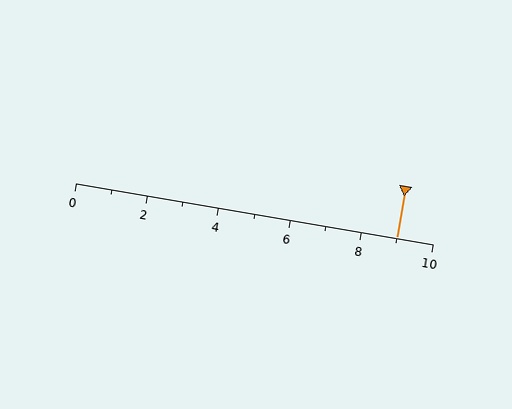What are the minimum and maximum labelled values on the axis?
The axis runs from 0 to 10.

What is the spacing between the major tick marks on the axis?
The major ticks are spaced 2 apart.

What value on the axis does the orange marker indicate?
The marker indicates approximately 9.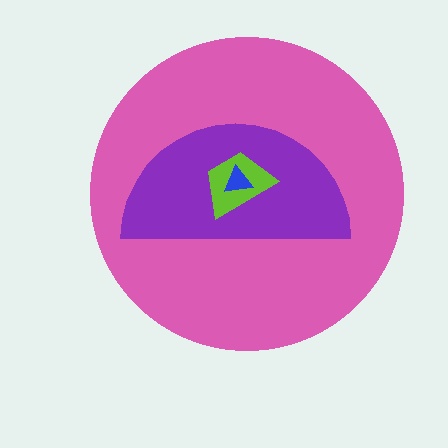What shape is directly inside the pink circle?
The purple semicircle.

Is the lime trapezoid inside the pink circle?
Yes.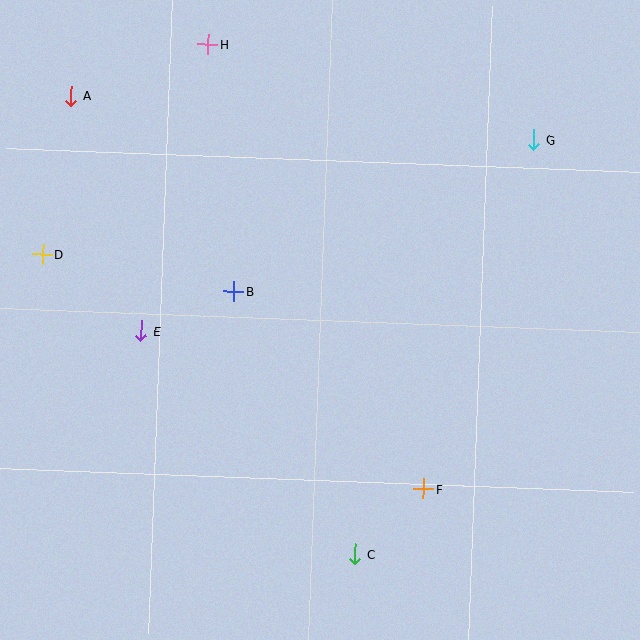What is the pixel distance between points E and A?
The distance between E and A is 246 pixels.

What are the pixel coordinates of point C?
Point C is at (355, 554).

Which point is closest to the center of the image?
Point B at (234, 291) is closest to the center.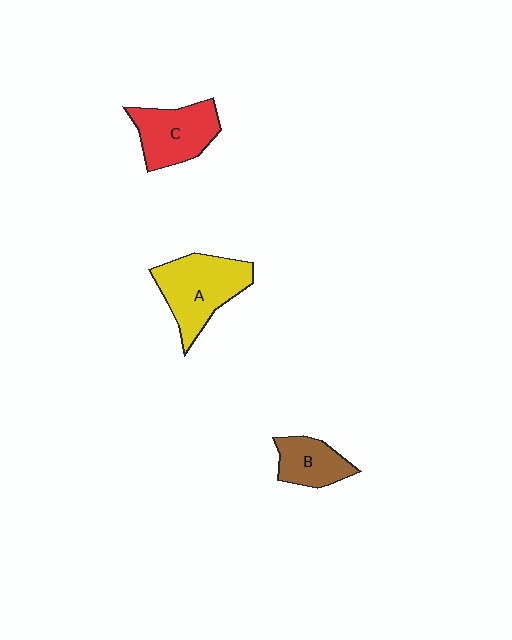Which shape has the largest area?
Shape A (yellow).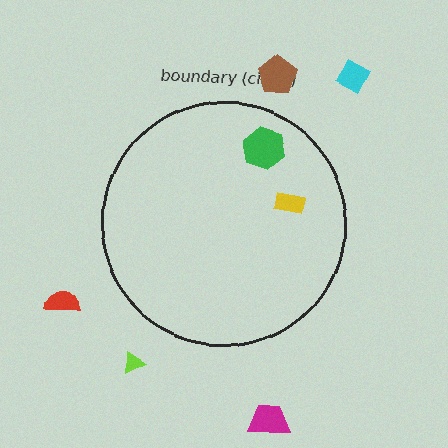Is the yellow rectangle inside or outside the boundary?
Inside.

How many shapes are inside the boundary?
2 inside, 5 outside.